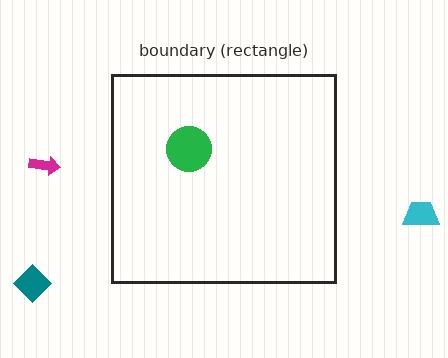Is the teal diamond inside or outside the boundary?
Outside.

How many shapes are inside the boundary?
1 inside, 3 outside.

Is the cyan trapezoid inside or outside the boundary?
Outside.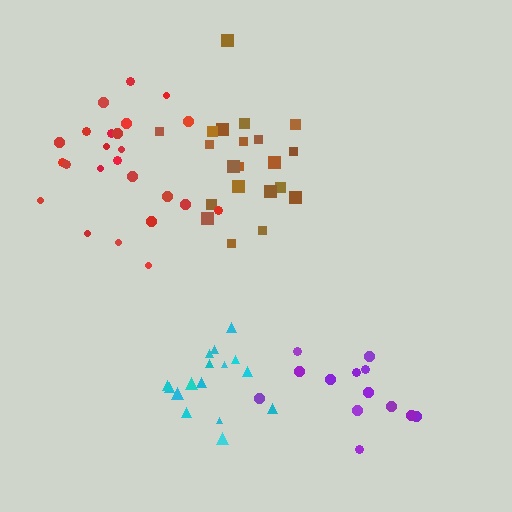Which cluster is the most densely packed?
Cyan.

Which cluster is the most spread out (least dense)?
Purple.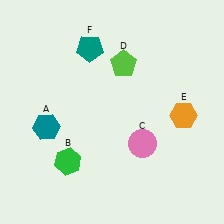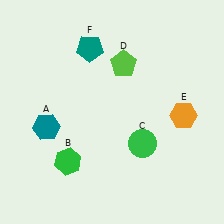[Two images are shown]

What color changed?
The circle (C) changed from pink in Image 1 to green in Image 2.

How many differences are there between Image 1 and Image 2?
There is 1 difference between the two images.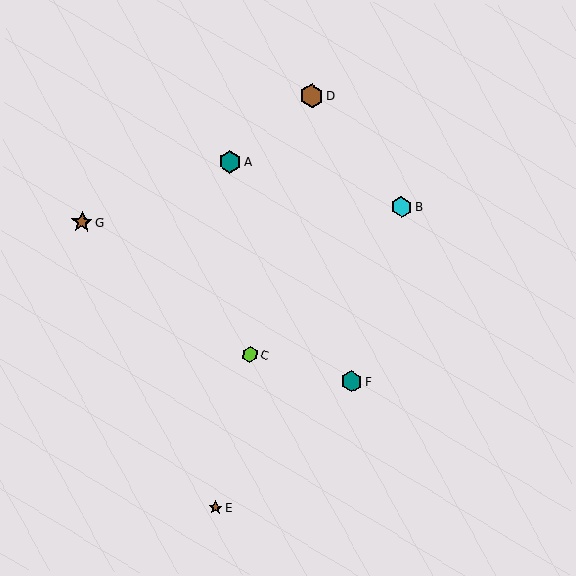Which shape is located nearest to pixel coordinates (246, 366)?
The lime hexagon (labeled C) at (250, 355) is nearest to that location.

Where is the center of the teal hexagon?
The center of the teal hexagon is at (352, 381).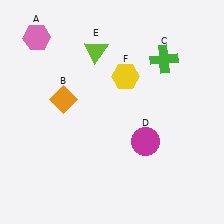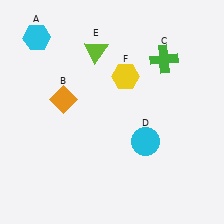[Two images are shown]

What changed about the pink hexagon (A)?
In Image 1, A is pink. In Image 2, it changed to cyan.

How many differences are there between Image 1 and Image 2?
There are 2 differences between the two images.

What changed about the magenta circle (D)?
In Image 1, D is magenta. In Image 2, it changed to cyan.